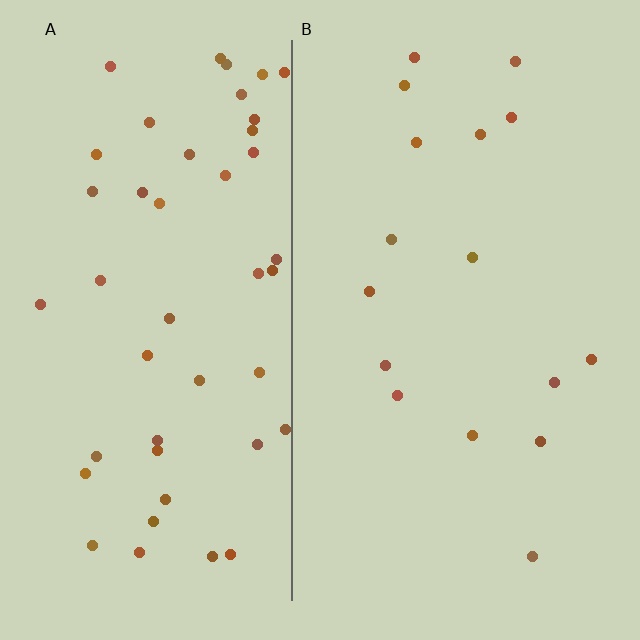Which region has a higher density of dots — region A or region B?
A (the left).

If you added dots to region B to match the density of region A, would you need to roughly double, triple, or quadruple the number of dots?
Approximately triple.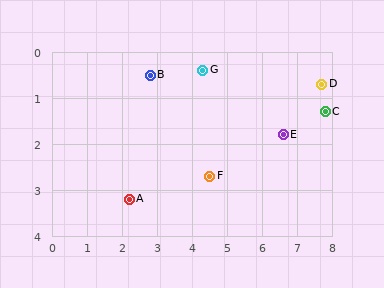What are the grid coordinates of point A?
Point A is at approximately (2.2, 3.2).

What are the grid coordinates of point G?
Point G is at approximately (4.3, 0.4).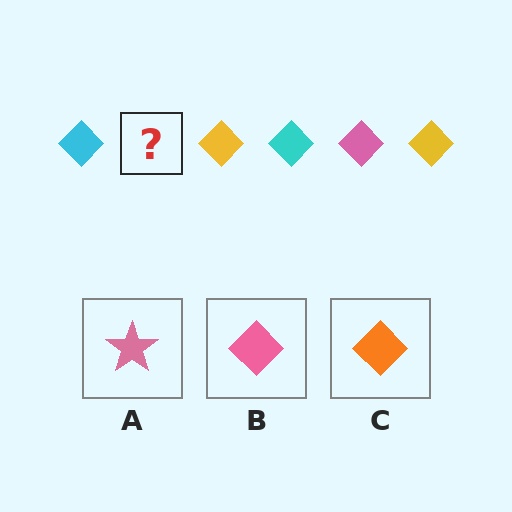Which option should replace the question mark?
Option B.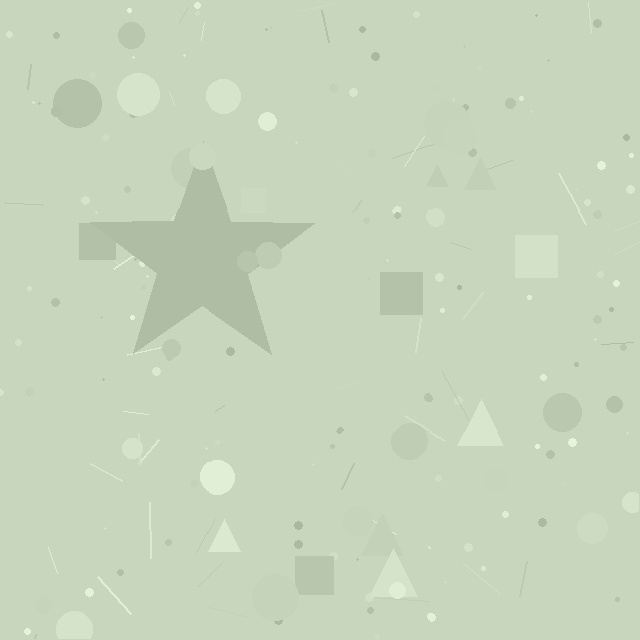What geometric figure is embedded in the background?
A star is embedded in the background.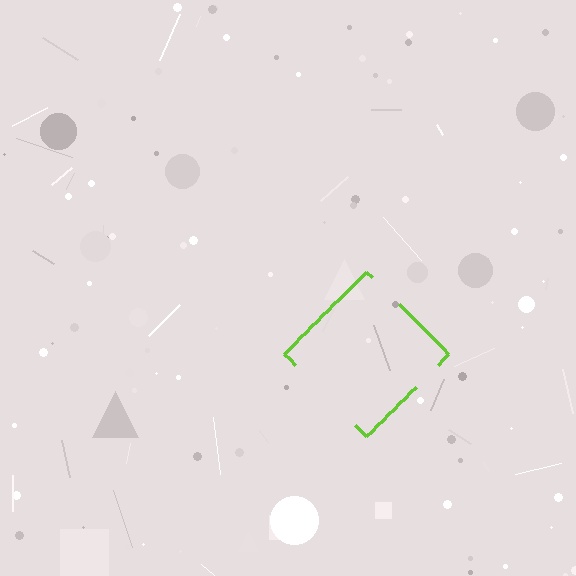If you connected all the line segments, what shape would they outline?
They would outline a diamond.